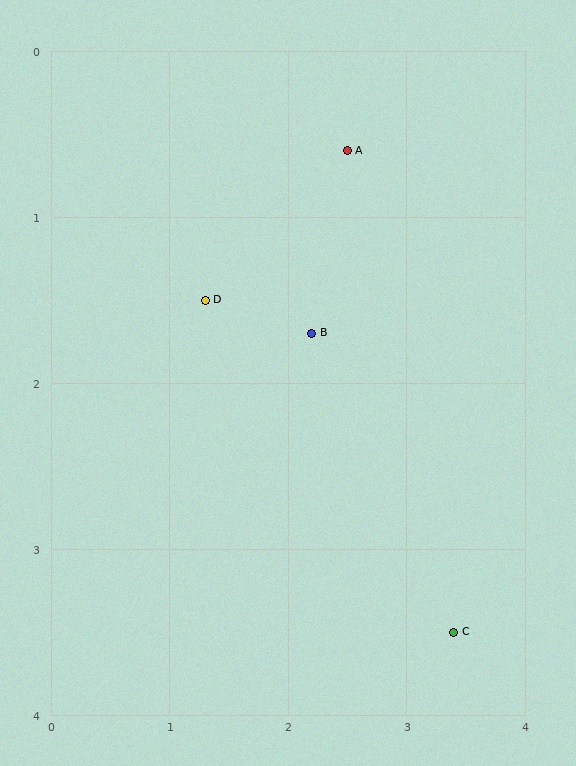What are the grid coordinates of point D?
Point D is at approximately (1.3, 1.5).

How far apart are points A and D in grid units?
Points A and D are about 1.5 grid units apart.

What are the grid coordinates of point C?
Point C is at approximately (3.4, 3.5).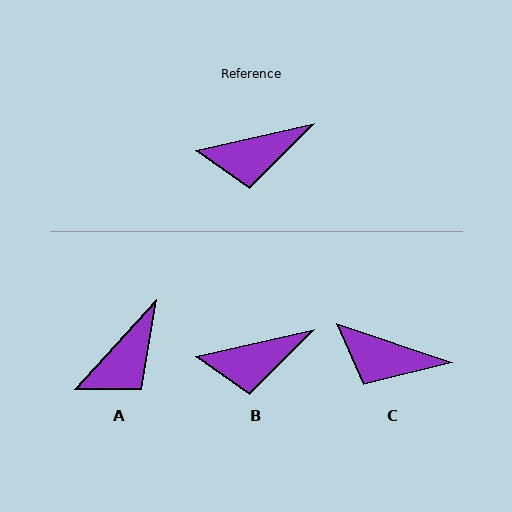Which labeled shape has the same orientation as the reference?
B.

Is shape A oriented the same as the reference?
No, it is off by about 35 degrees.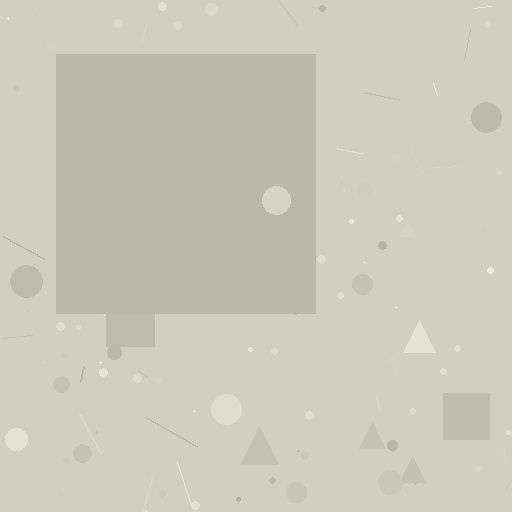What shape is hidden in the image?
A square is hidden in the image.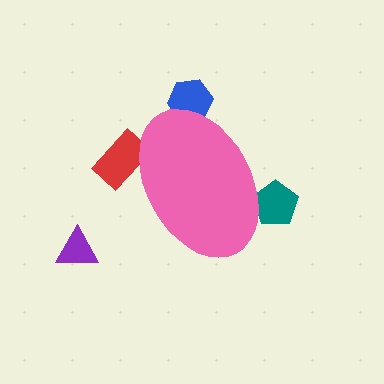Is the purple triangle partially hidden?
No, the purple triangle is fully visible.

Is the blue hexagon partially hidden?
Yes, the blue hexagon is partially hidden behind the pink ellipse.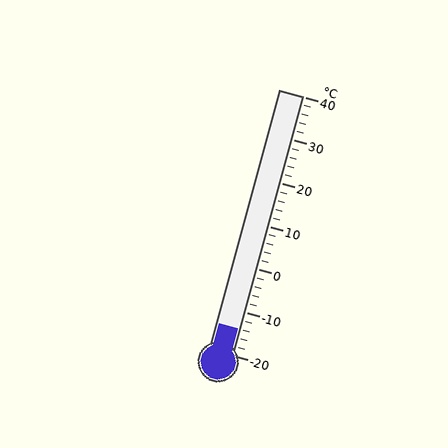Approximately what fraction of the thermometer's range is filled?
The thermometer is filled to approximately 10% of its range.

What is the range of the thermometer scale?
The thermometer scale ranges from -20°C to 40°C.